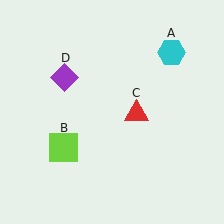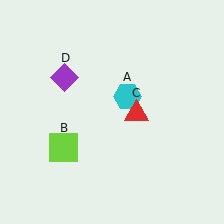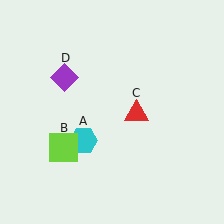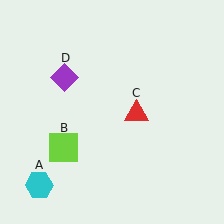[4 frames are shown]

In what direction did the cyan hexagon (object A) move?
The cyan hexagon (object A) moved down and to the left.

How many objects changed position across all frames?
1 object changed position: cyan hexagon (object A).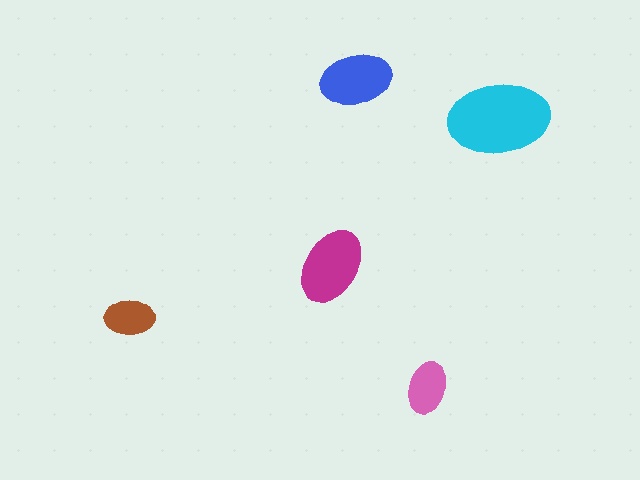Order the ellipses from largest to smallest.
the cyan one, the magenta one, the blue one, the pink one, the brown one.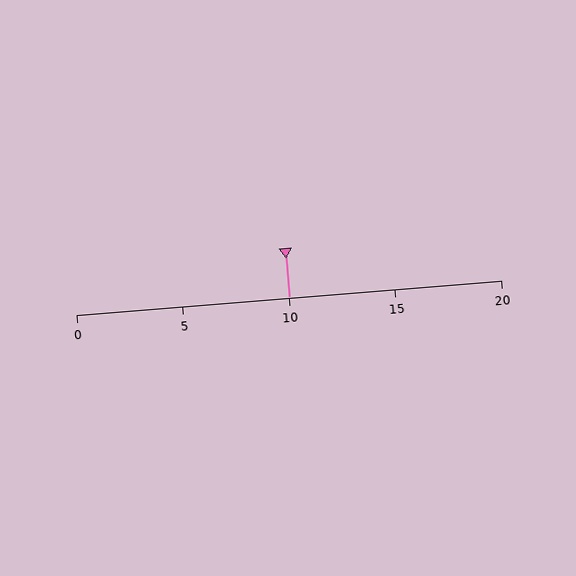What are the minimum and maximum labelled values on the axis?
The axis runs from 0 to 20.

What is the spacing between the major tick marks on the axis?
The major ticks are spaced 5 apart.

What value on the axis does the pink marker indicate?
The marker indicates approximately 10.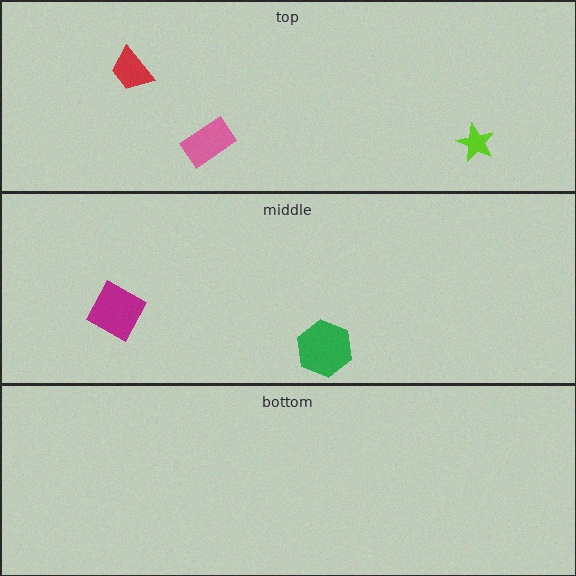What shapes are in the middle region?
The green hexagon, the magenta square.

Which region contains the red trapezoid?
The top region.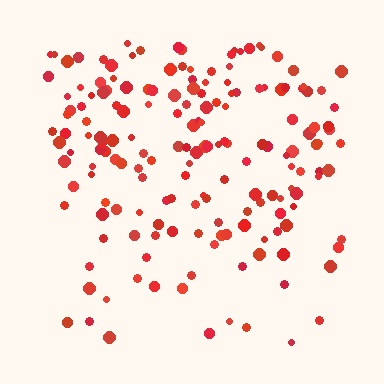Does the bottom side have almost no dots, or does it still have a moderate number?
Still a moderate number, just noticeably fewer than the top.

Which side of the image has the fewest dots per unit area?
The bottom.